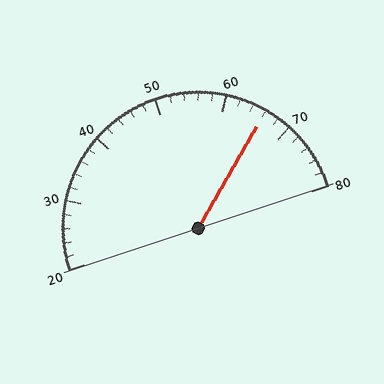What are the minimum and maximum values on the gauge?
The gauge ranges from 20 to 80.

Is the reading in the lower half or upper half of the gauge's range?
The reading is in the upper half of the range (20 to 80).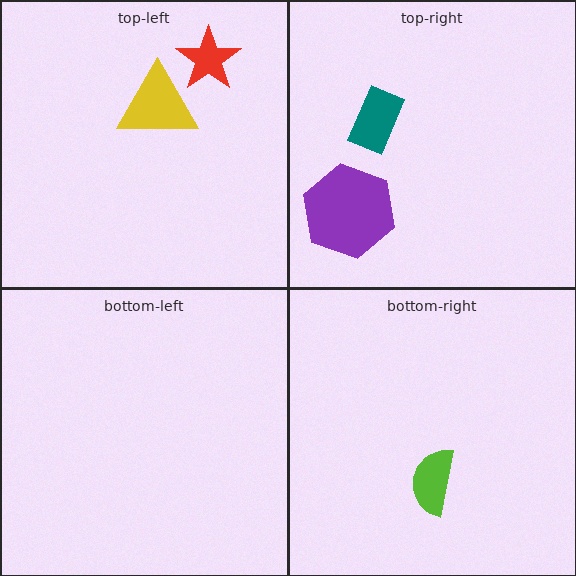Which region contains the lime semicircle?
The bottom-right region.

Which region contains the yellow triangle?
The top-left region.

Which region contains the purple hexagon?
The top-right region.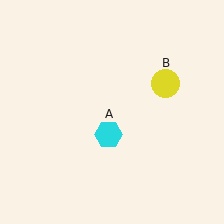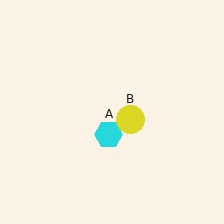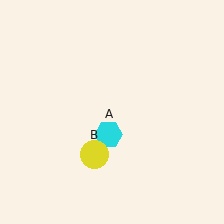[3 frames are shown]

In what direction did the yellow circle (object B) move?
The yellow circle (object B) moved down and to the left.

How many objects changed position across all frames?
1 object changed position: yellow circle (object B).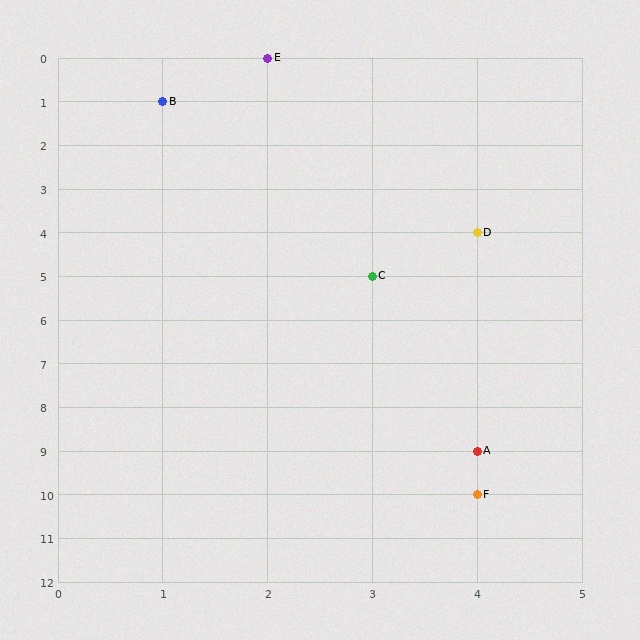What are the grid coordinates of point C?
Point C is at grid coordinates (3, 5).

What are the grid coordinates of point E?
Point E is at grid coordinates (2, 0).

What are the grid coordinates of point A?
Point A is at grid coordinates (4, 9).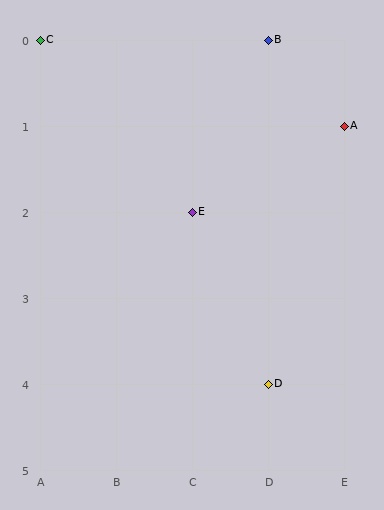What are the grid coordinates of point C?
Point C is at grid coordinates (A, 0).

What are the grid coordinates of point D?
Point D is at grid coordinates (D, 4).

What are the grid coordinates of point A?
Point A is at grid coordinates (E, 1).